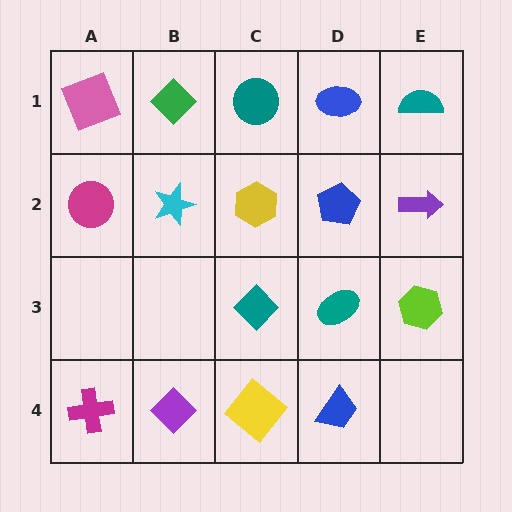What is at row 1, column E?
A teal semicircle.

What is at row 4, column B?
A purple diamond.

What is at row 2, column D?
A blue pentagon.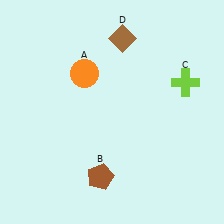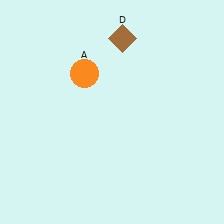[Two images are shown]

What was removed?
The lime cross (C), the brown pentagon (B) were removed in Image 2.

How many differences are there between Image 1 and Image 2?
There are 2 differences between the two images.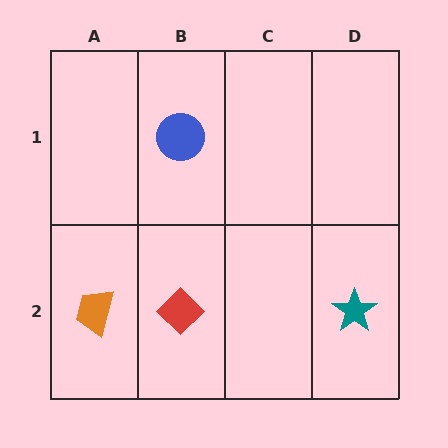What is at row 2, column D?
A teal star.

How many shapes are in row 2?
3 shapes.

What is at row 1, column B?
A blue circle.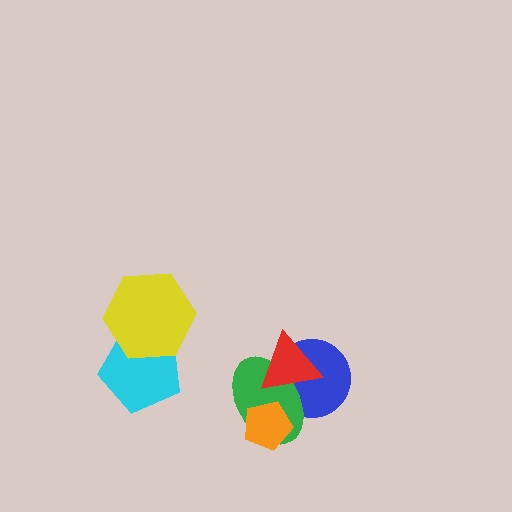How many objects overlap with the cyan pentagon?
1 object overlaps with the cyan pentagon.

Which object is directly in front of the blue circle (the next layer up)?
The green ellipse is directly in front of the blue circle.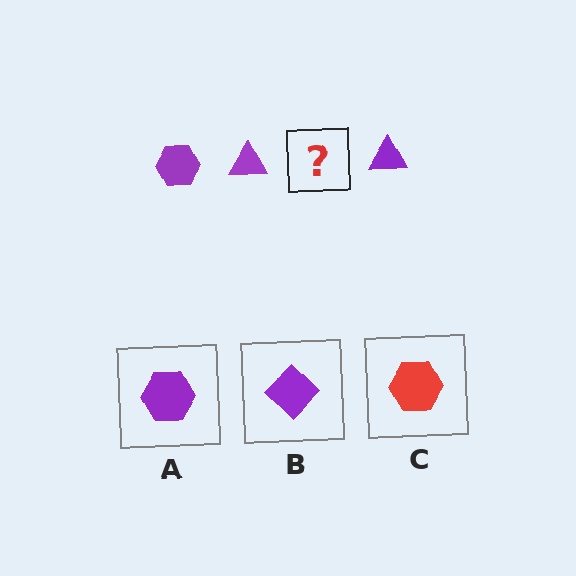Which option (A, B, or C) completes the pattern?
A.